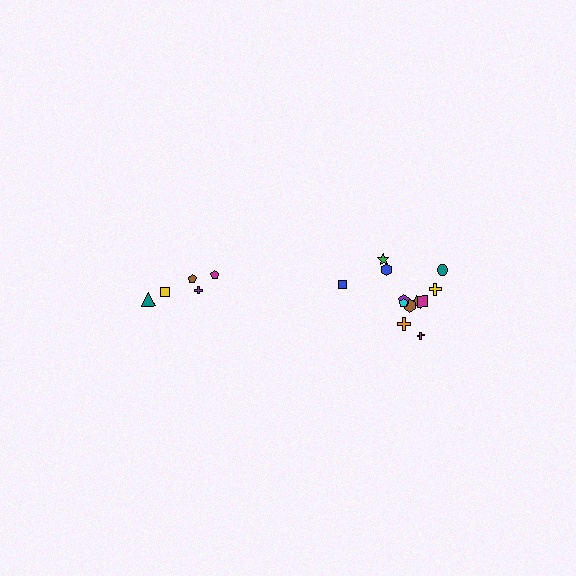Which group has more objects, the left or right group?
The right group.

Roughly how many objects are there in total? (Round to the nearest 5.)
Roughly 15 objects in total.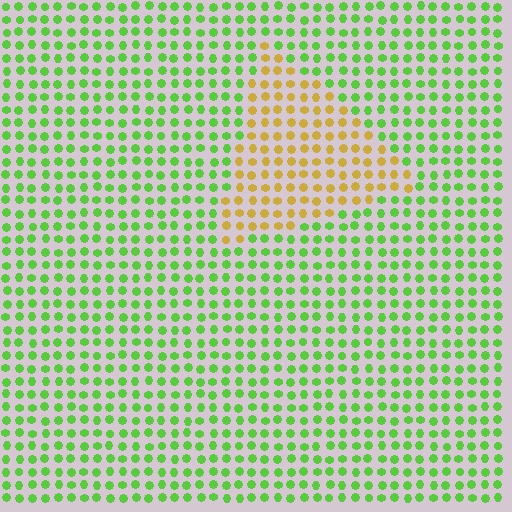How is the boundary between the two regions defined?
The boundary is defined purely by a slight shift in hue (about 63 degrees). Spacing, size, and orientation are identical on both sides.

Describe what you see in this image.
The image is filled with small lime elements in a uniform arrangement. A triangle-shaped region is visible where the elements are tinted to a slightly different hue, forming a subtle color boundary.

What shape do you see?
I see a triangle.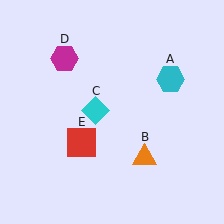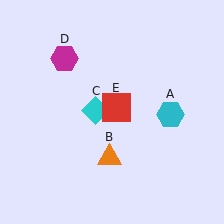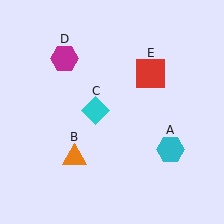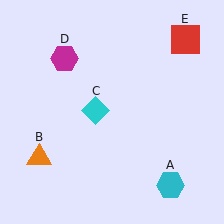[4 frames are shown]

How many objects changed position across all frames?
3 objects changed position: cyan hexagon (object A), orange triangle (object B), red square (object E).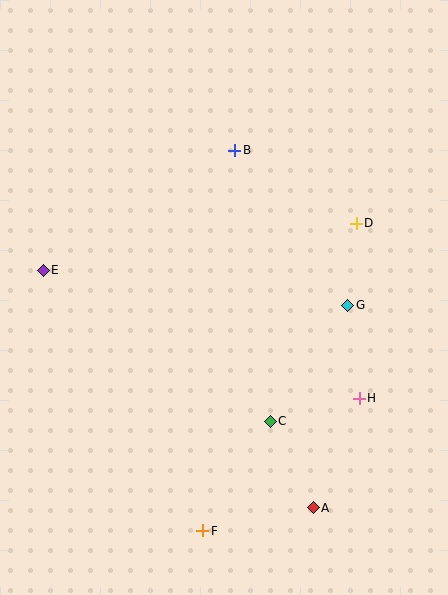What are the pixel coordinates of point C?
Point C is at (270, 421).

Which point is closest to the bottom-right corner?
Point A is closest to the bottom-right corner.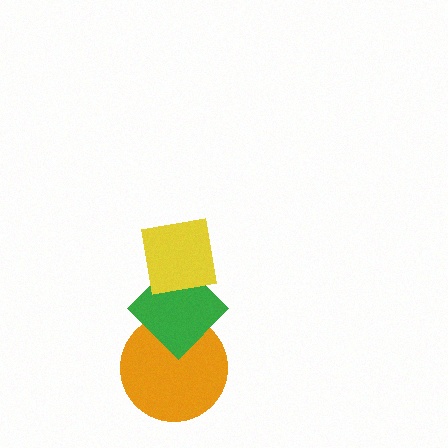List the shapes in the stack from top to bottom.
From top to bottom: the yellow square, the green diamond, the orange circle.